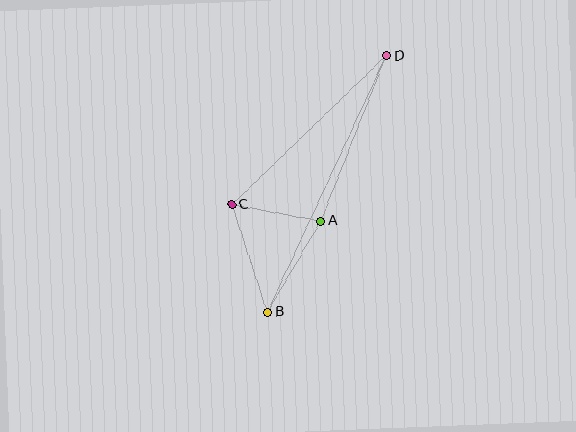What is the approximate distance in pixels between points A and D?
The distance between A and D is approximately 177 pixels.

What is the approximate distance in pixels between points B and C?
The distance between B and C is approximately 114 pixels.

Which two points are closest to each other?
Points A and C are closest to each other.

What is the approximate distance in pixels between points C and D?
The distance between C and D is approximately 214 pixels.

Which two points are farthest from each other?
Points B and D are farthest from each other.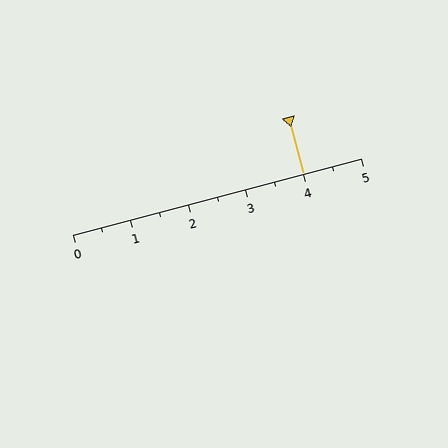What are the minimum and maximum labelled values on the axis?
The axis runs from 0 to 5.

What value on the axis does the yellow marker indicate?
The marker indicates approximately 4.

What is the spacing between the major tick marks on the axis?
The major ticks are spaced 1 apart.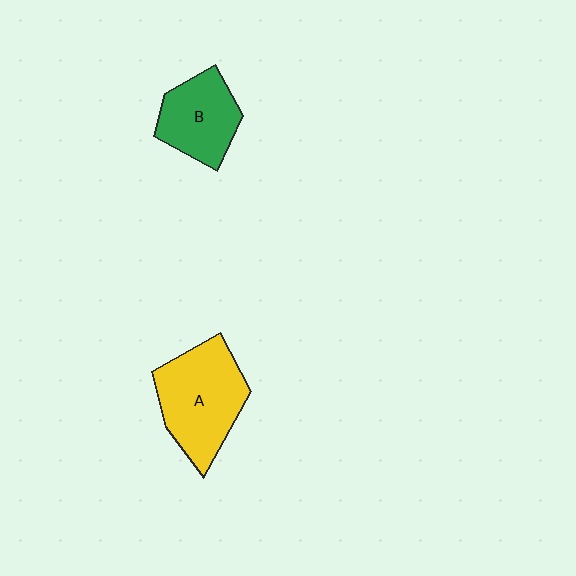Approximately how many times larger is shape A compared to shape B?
Approximately 1.4 times.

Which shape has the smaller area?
Shape B (green).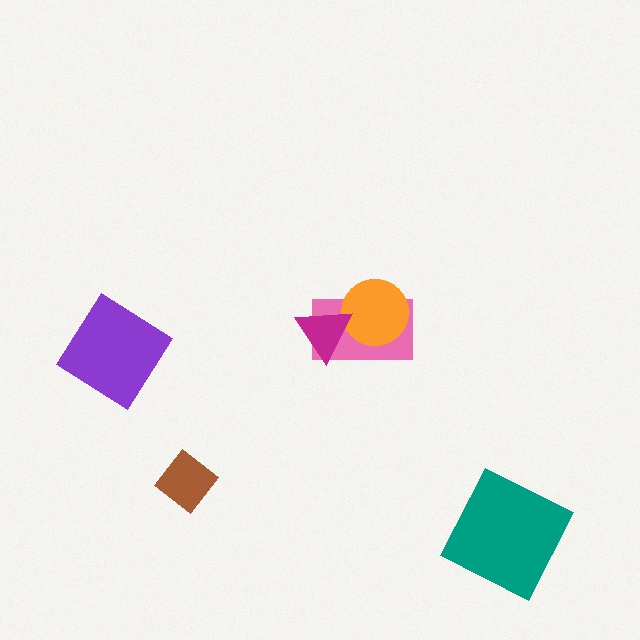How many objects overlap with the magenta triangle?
2 objects overlap with the magenta triangle.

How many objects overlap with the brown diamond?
0 objects overlap with the brown diamond.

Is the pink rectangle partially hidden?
Yes, it is partially covered by another shape.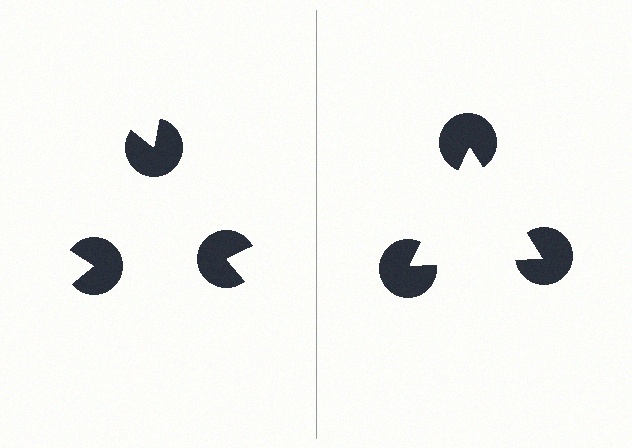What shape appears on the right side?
An illusory triangle.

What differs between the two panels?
The pac-man discs are positioned identically on both sides; only the wedge orientations differ. On the right they align to a triangle; on the left they are misaligned.